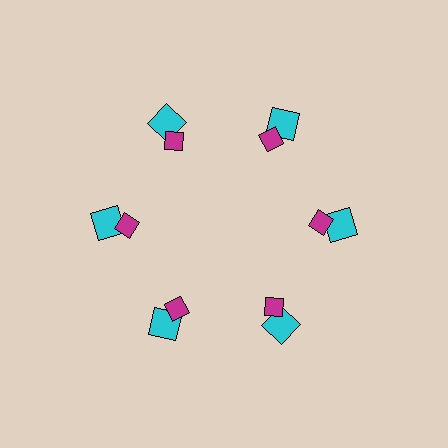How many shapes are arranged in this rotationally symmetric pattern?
There are 12 shapes, arranged in 6 groups of 2.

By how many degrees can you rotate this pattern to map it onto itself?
The pattern maps onto itself every 60 degrees of rotation.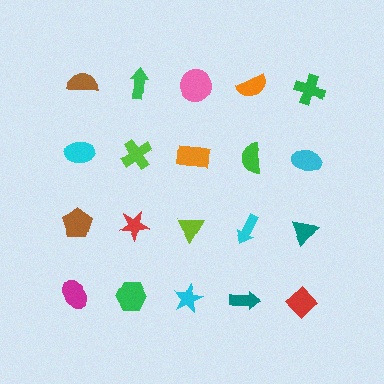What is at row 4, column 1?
A magenta ellipse.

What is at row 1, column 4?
An orange semicircle.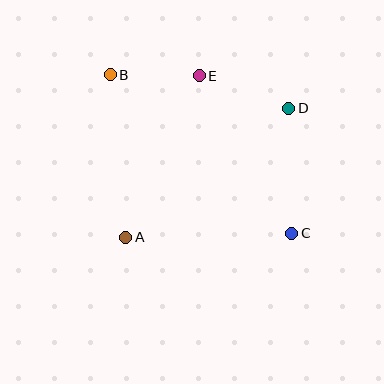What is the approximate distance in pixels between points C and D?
The distance between C and D is approximately 125 pixels.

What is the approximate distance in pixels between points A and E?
The distance between A and E is approximately 177 pixels.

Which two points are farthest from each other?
Points B and C are farthest from each other.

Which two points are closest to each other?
Points B and E are closest to each other.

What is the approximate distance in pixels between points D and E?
The distance between D and E is approximately 95 pixels.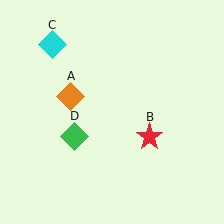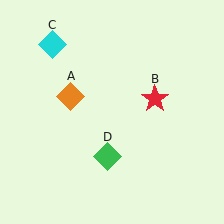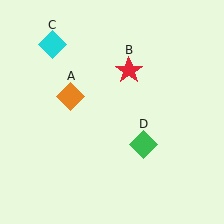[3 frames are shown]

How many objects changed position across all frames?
2 objects changed position: red star (object B), green diamond (object D).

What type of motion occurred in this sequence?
The red star (object B), green diamond (object D) rotated counterclockwise around the center of the scene.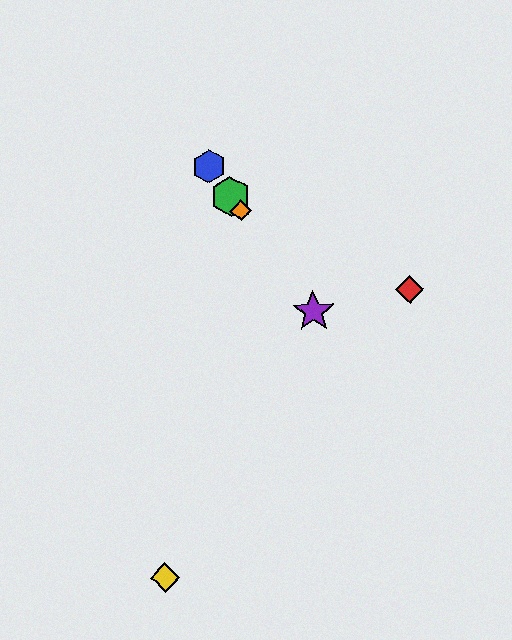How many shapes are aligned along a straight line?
4 shapes (the blue hexagon, the green hexagon, the purple star, the orange diamond) are aligned along a straight line.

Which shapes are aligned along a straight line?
The blue hexagon, the green hexagon, the purple star, the orange diamond are aligned along a straight line.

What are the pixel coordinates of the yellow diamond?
The yellow diamond is at (165, 578).